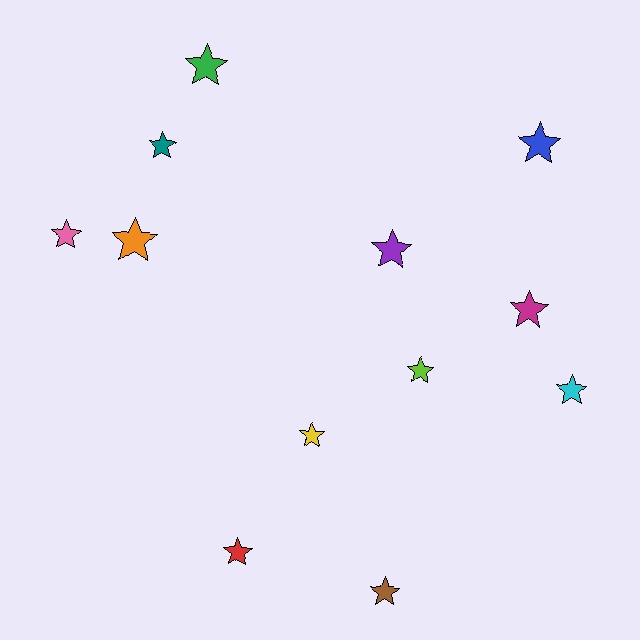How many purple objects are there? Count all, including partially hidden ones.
There is 1 purple object.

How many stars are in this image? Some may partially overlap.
There are 12 stars.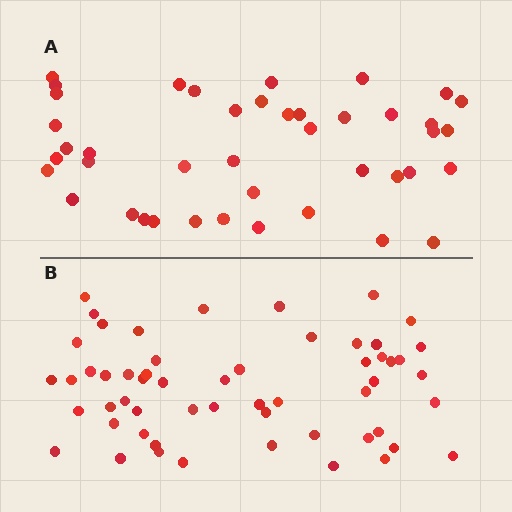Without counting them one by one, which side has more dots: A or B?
Region B (the bottom region) has more dots.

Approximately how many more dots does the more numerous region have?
Region B has approximately 15 more dots than region A.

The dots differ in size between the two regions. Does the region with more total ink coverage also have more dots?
No. Region A has more total ink coverage because its dots are larger, but region B actually contains more individual dots. Total area can be misleading — the number of items is what matters here.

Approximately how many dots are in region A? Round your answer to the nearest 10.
About 40 dots. (The exact count is 42, which rounds to 40.)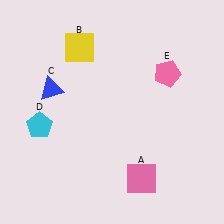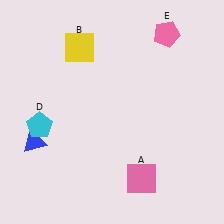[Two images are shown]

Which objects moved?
The objects that moved are: the blue triangle (C), the pink pentagon (E).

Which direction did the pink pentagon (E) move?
The pink pentagon (E) moved up.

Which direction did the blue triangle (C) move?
The blue triangle (C) moved down.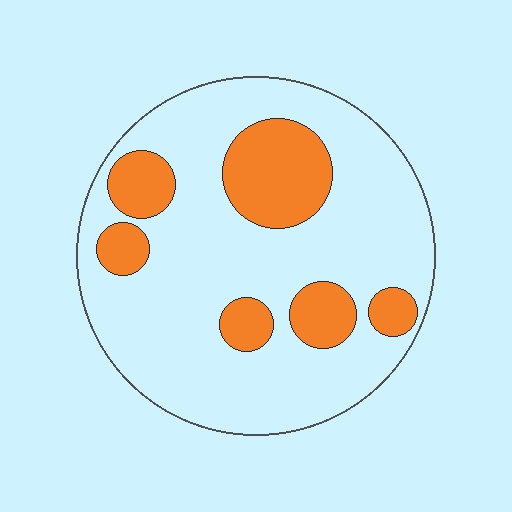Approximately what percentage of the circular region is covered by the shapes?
Approximately 25%.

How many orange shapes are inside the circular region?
6.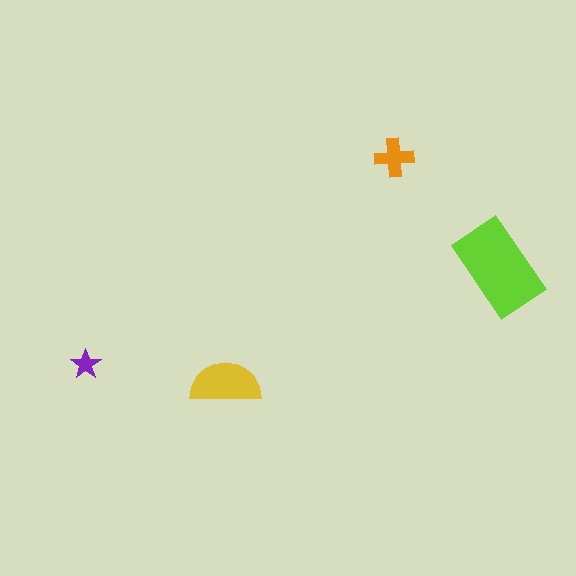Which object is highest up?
The orange cross is topmost.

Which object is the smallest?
The purple star.